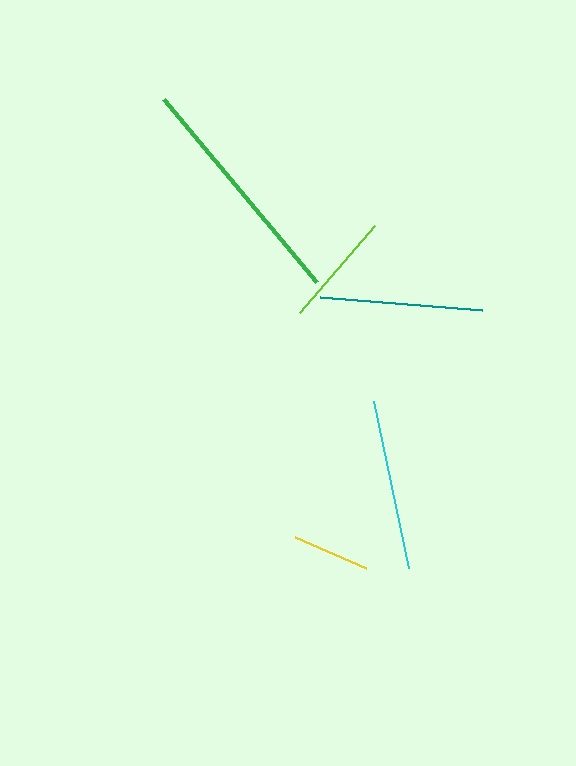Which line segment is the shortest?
The yellow line is the shortest at approximately 78 pixels.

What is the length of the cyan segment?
The cyan segment is approximately 170 pixels long.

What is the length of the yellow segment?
The yellow segment is approximately 78 pixels long.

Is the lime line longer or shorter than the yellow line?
The lime line is longer than the yellow line.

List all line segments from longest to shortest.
From longest to shortest: green, cyan, teal, lime, yellow.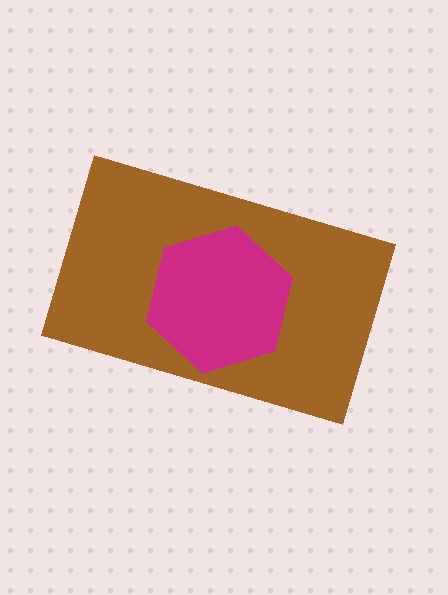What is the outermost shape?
The brown rectangle.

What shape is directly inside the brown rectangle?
The magenta hexagon.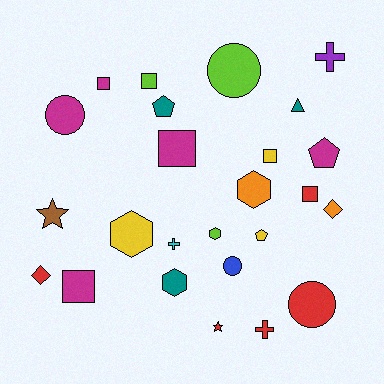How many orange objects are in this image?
There are 2 orange objects.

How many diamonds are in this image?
There are 2 diamonds.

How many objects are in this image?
There are 25 objects.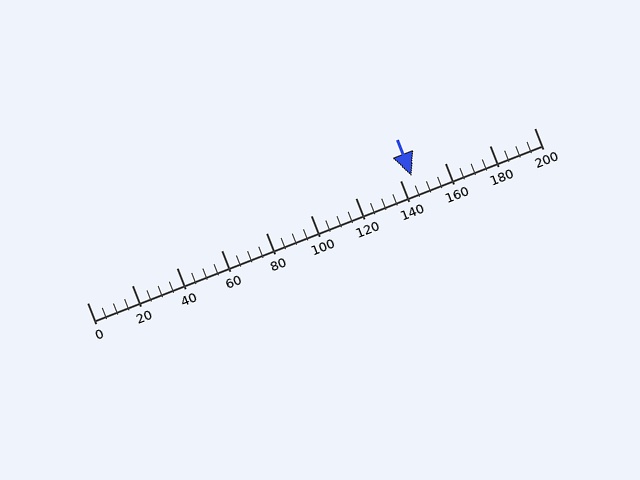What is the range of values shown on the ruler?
The ruler shows values from 0 to 200.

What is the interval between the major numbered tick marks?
The major tick marks are spaced 20 units apart.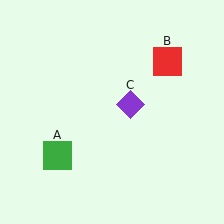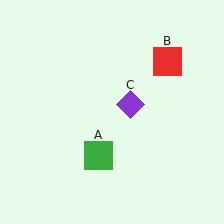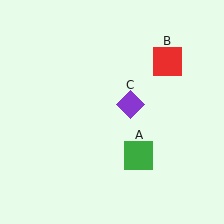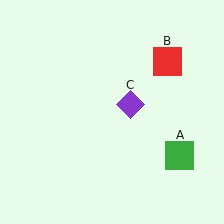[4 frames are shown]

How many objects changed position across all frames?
1 object changed position: green square (object A).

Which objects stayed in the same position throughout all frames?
Red square (object B) and purple diamond (object C) remained stationary.